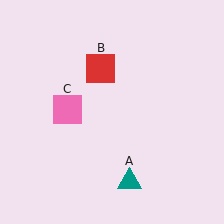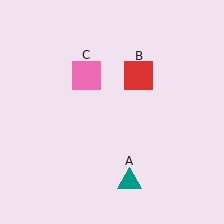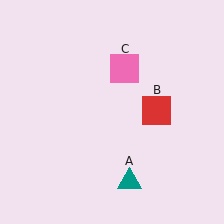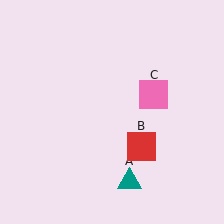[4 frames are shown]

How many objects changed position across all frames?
2 objects changed position: red square (object B), pink square (object C).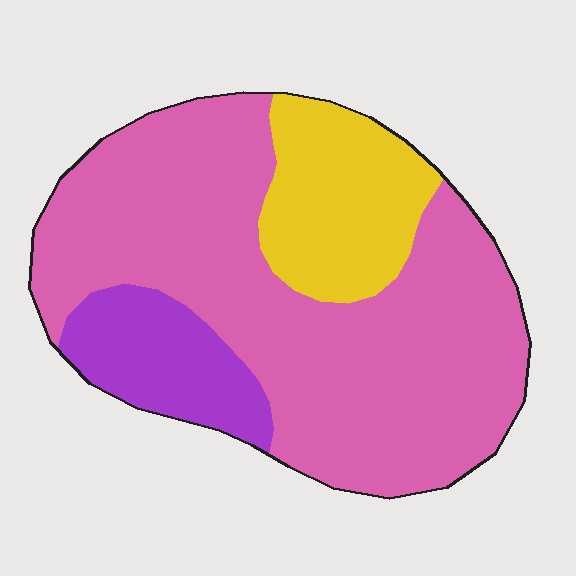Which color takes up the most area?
Pink, at roughly 70%.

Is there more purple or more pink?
Pink.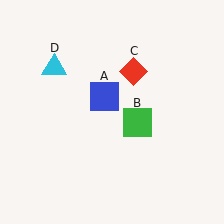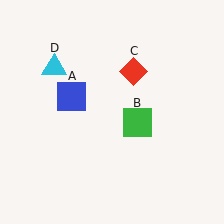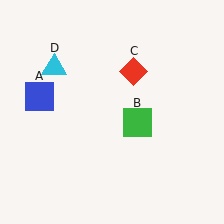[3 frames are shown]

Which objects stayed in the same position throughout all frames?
Green square (object B) and red diamond (object C) and cyan triangle (object D) remained stationary.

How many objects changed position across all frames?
1 object changed position: blue square (object A).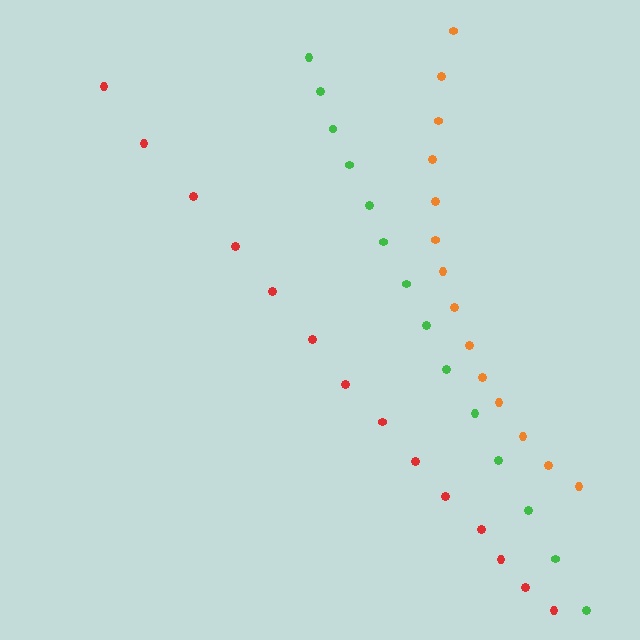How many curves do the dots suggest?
There are 3 distinct paths.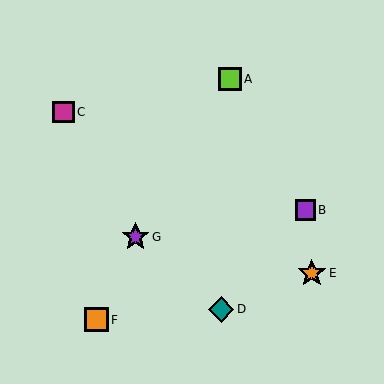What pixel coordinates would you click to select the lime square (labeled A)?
Click at (230, 79) to select the lime square A.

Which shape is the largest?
The orange star (labeled E) is the largest.